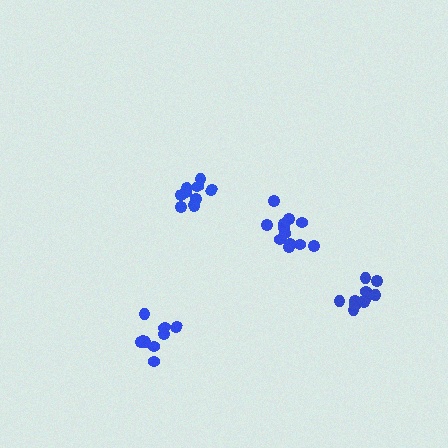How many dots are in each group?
Group 1: 12 dots, Group 2: 12 dots, Group 3: 9 dots, Group 4: 10 dots (43 total).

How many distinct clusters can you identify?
There are 4 distinct clusters.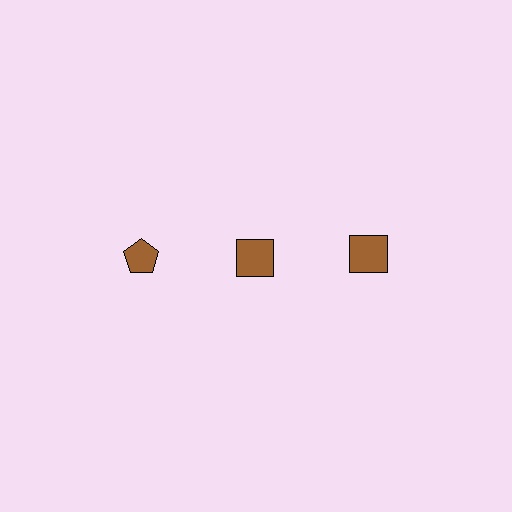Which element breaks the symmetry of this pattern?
The brown pentagon in the top row, leftmost column breaks the symmetry. All other shapes are brown squares.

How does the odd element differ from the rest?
It has a different shape: pentagon instead of square.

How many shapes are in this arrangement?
There are 3 shapes arranged in a grid pattern.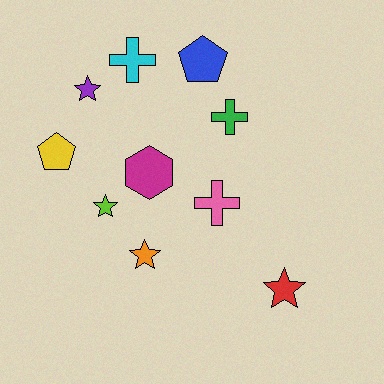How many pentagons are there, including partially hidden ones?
There are 2 pentagons.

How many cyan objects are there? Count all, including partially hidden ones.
There is 1 cyan object.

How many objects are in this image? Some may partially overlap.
There are 10 objects.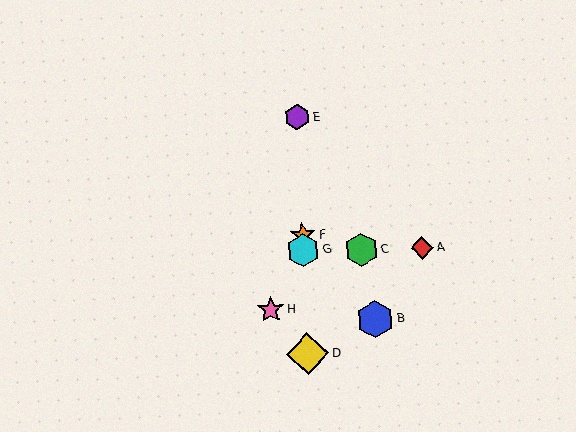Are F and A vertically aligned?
No, F is at x≈303 and A is at x≈422.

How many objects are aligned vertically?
4 objects (D, E, F, G) are aligned vertically.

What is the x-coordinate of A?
Object A is at x≈422.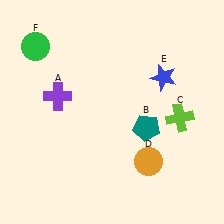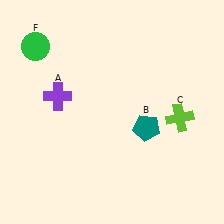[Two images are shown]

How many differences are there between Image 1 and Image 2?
There are 2 differences between the two images.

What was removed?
The blue star (E), the orange circle (D) were removed in Image 2.